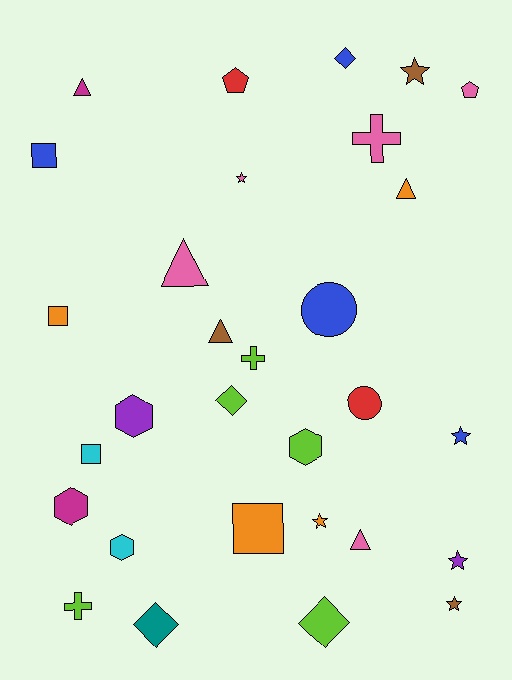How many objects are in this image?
There are 30 objects.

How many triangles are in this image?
There are 5 triangles.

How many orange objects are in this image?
There are 4 orange objects.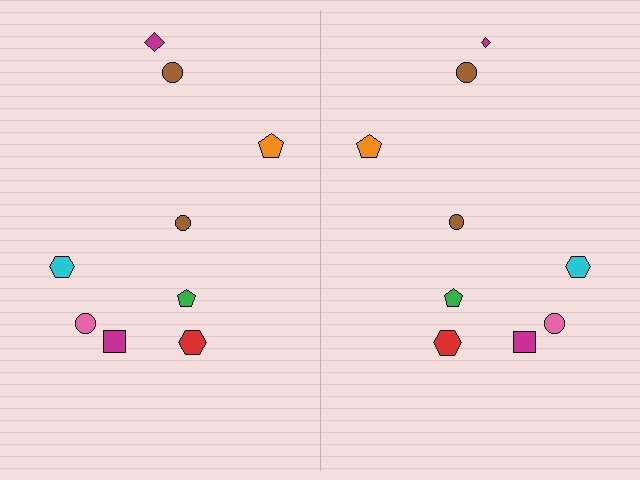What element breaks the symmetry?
The magenta diamond on the right side has a different size than its mirror counterpart.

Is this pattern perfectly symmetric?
No, the pattern is not perfectly symmetric. The magenta diamond on the right side has a different size than its mirror counterpart.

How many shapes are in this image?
There are 18 shapes in this image.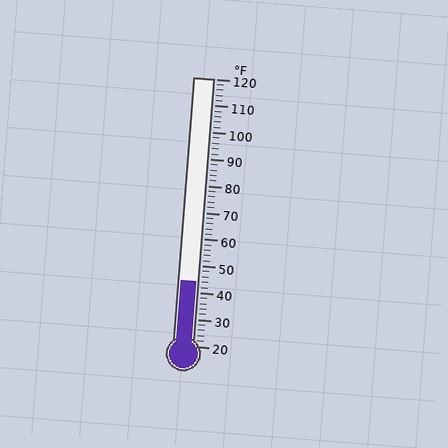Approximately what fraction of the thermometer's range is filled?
The thermometer is filled to approximately 25% of its range.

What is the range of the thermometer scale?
The thermometer scale ranges from 20°F to 120°F.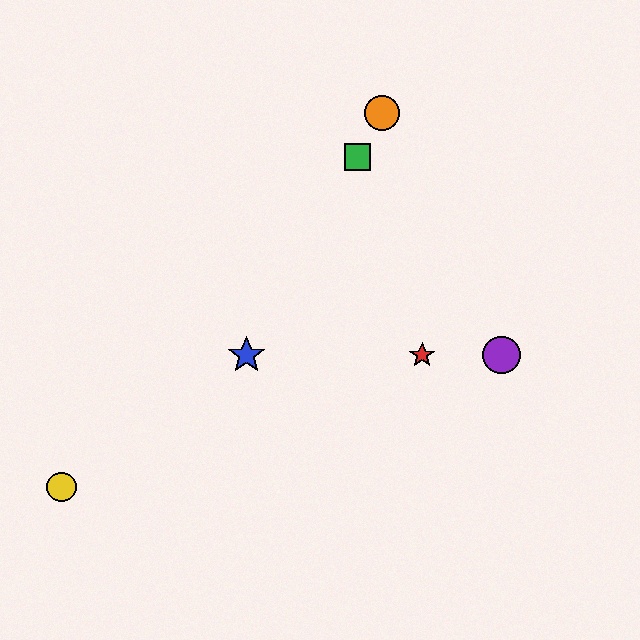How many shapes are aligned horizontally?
3 shapes (the red star, the blue star, the purple circle) are aligned horizontally.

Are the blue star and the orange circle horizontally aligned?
No, the blue star is at y≈355 and the orange circle is at y≈113.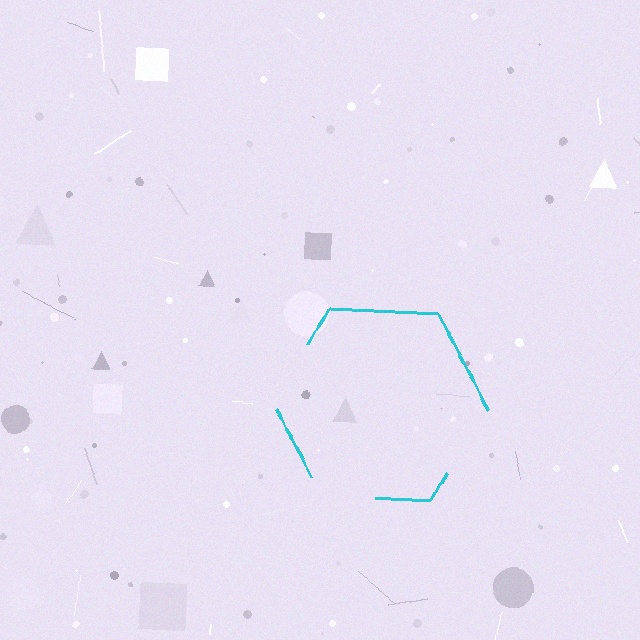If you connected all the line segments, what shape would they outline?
They would outline a hexagon.